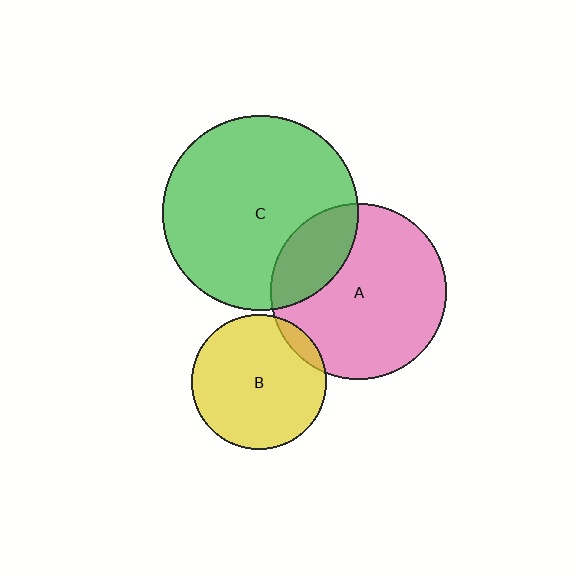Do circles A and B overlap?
Yes.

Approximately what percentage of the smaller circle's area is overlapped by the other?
Approximately 10%.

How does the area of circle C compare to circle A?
Approximately 1.2 times.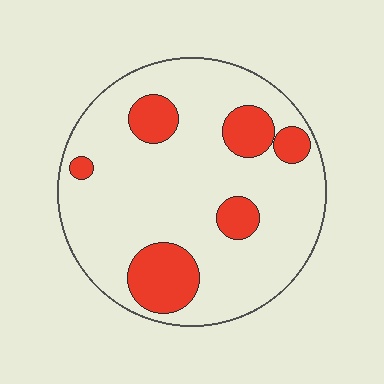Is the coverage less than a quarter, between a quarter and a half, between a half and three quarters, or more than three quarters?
Less than a quarter.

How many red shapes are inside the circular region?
6.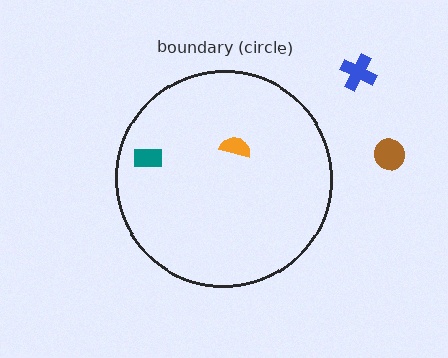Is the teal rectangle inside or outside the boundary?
Inside.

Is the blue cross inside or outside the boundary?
Outside.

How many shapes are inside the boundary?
2 inside, 2 outside.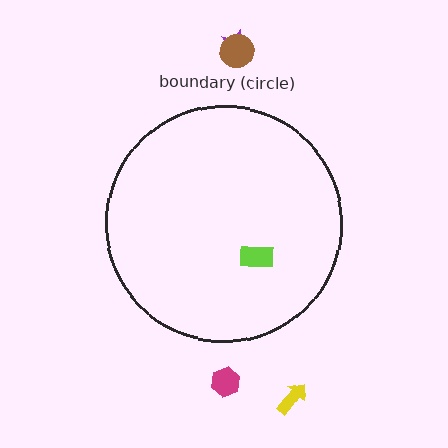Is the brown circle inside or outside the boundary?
Outside.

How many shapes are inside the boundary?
1 inside, 4 outside.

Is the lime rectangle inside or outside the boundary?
Inside.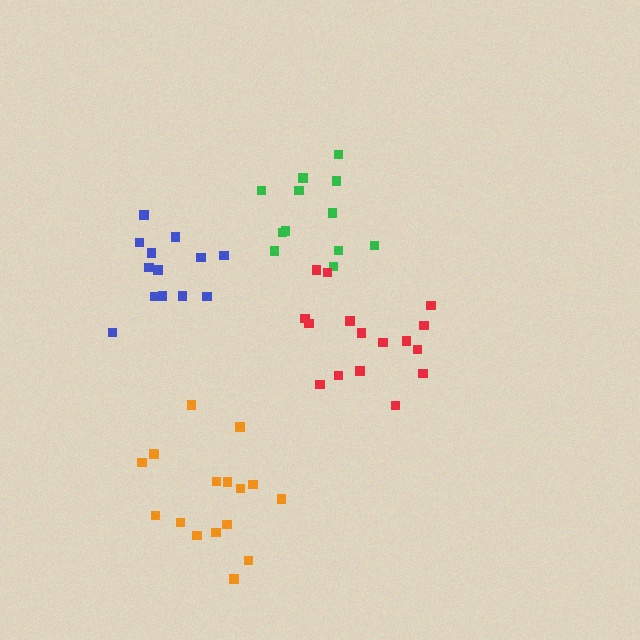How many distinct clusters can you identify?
There are 4 distinct clusters.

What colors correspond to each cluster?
The clusters are colored: blue, orange, green, red.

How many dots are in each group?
Group 1: 13 dots, Group 2: 17 dots, Group 3: 12 dots, Group 4: 17 dots (59 total).